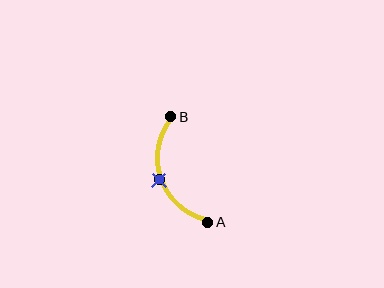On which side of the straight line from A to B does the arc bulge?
The arc bulges to the left of the straight line connecting A and B.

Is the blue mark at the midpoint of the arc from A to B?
Yes. The blue mark lies on the arc at equal arc-length from both A and B — it is the arc midpoint.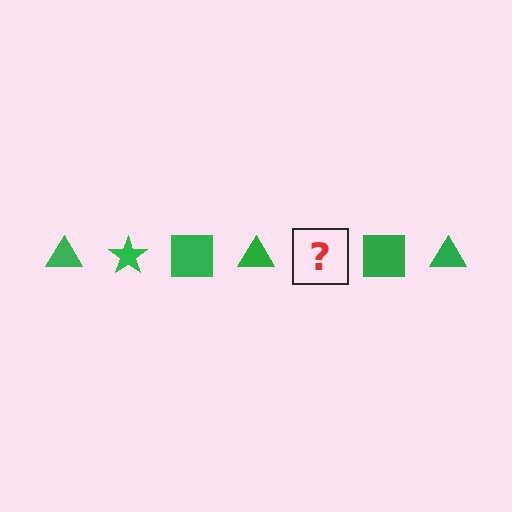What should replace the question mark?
The question mark should be replaced with a green star.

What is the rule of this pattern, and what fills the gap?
The rule is that the pattern cycles through triangle, star, square shapes in green. The gap should be filled with a green star.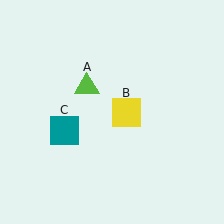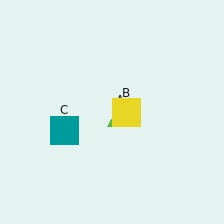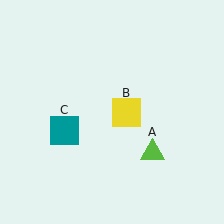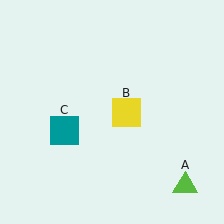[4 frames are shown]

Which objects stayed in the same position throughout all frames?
Yellow square (object B) and teal square (object C) remained stationary.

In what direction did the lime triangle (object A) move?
The lime triangle (object A) moved down and to the right.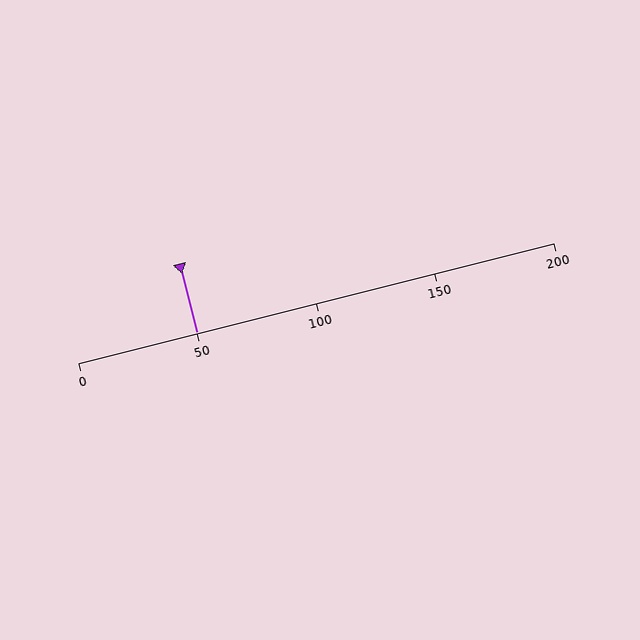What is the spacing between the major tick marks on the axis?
The major ticks are spaced 50 apart.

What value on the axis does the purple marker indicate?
The marker indicates approximately 50.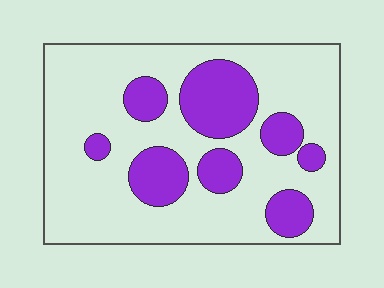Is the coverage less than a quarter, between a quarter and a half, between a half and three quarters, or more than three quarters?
Between a quarter and a half.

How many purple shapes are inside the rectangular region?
8.